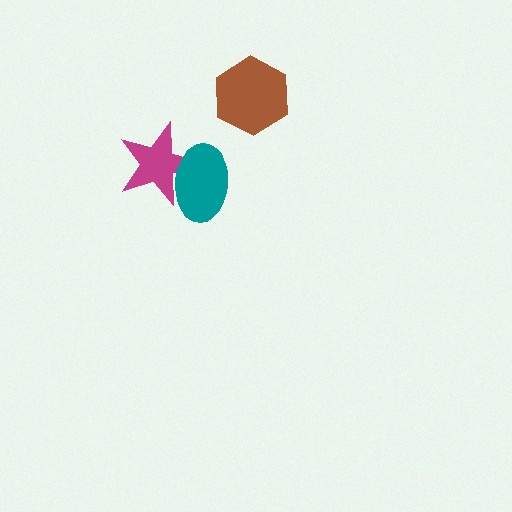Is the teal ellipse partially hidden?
No, no other shape covers it.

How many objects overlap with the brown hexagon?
0 objects overlap with the brown hexagon.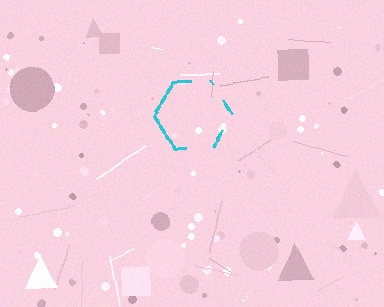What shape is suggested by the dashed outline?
The dashed outline suggests a hexagon.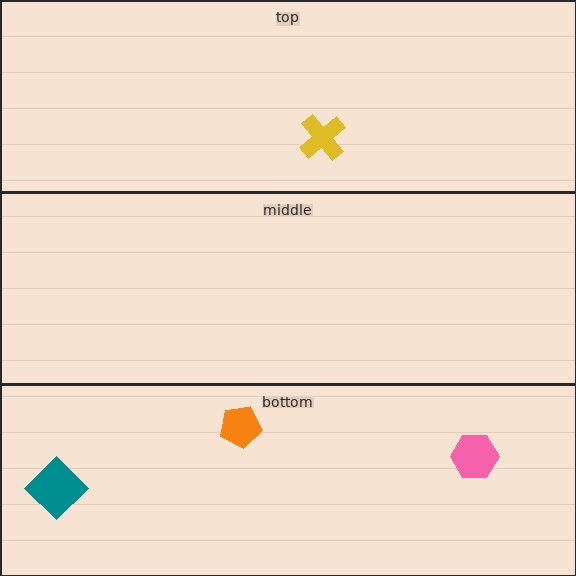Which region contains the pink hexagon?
The bottom region.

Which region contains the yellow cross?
The top region.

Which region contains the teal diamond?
The bottom region.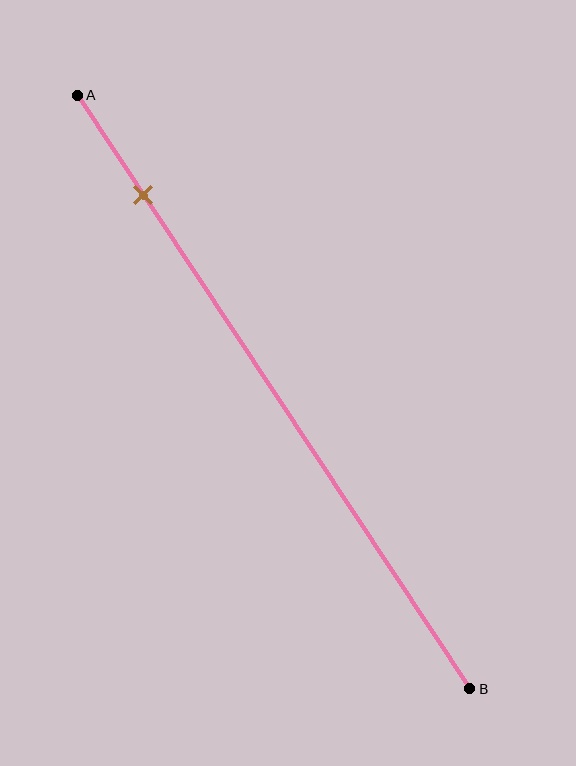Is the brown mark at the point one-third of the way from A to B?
No, the mark is at about 15% from A, not at the 33% one-third point.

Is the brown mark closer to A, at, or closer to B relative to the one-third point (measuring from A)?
The brown mark is closer to point A than the one-third point of segment AB.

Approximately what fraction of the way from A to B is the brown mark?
The brown mark is approximately 15% of the way from A to B.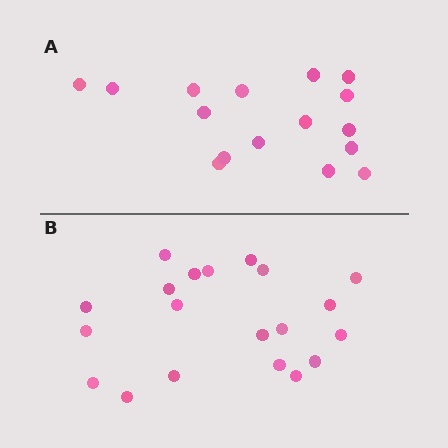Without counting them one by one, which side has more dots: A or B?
Region B (the bottom region) has more dots.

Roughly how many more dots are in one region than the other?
Region B has about 4 more dots than region A.